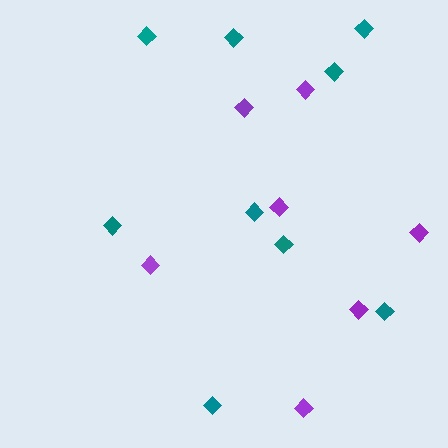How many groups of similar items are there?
There are 2 groups: one group of purple diamonds (7) and one group of teal diamonds (9).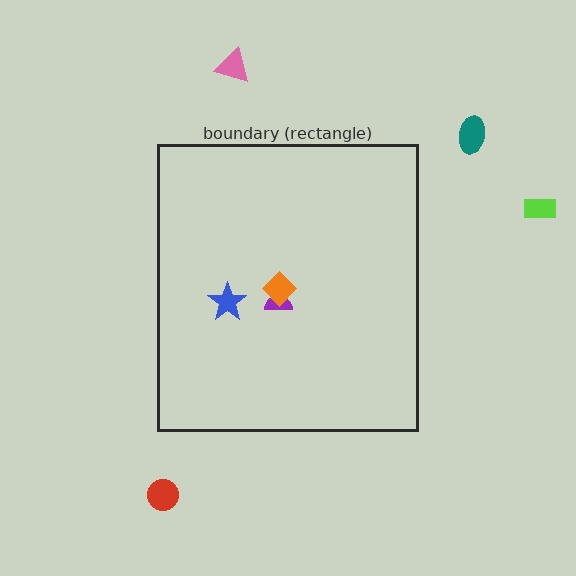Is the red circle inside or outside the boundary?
Outside.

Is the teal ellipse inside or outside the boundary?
Outside.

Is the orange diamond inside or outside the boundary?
Inside.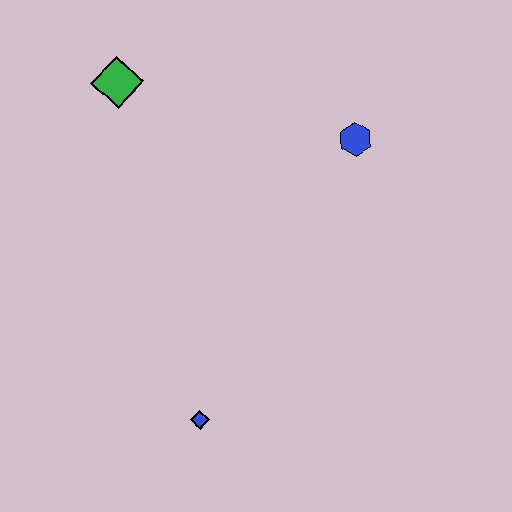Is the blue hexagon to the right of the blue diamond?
Yes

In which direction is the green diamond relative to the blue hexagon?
The green diamond is to the left of the blue hexagon.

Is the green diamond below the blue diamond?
No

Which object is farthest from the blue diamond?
The green diamond is farthest from the blue diamond.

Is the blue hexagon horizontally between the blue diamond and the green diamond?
No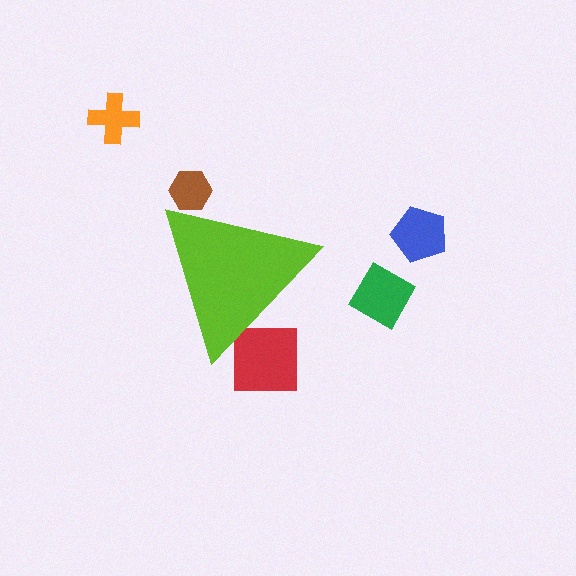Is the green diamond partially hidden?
No, the green diamond is fully visible.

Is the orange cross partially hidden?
No, the orange cross is fully visible.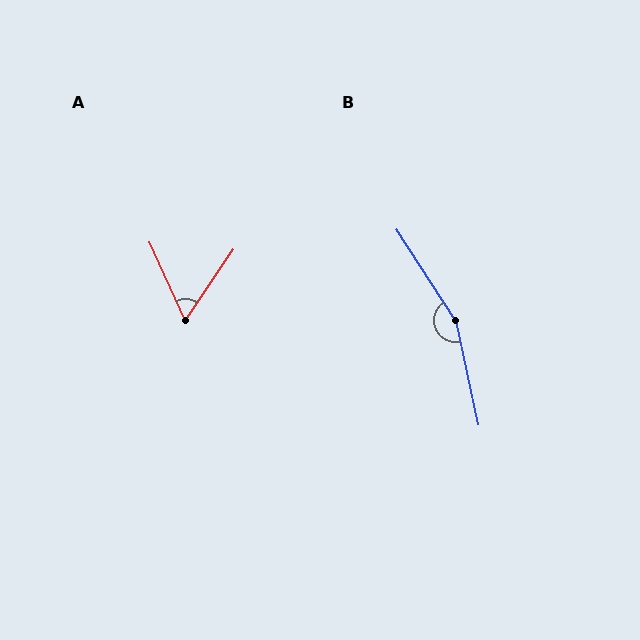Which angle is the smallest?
A, at approximately 59 degrees.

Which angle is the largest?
B, at approximately 159 degrees.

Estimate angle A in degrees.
Approximately 59 degrees.